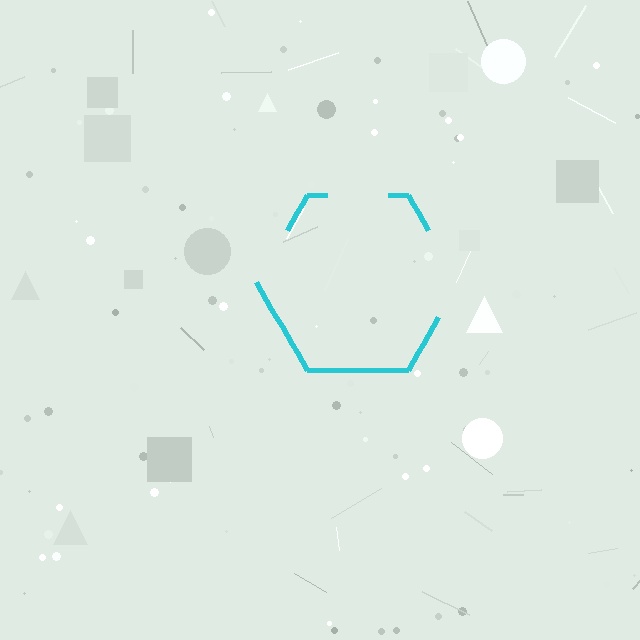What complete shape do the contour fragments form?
The contour fragments form a hexagon.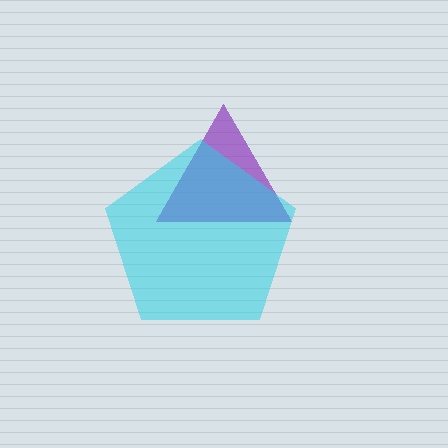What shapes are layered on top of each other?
The layered shapes are: a purple triangle, a cyan pentagon.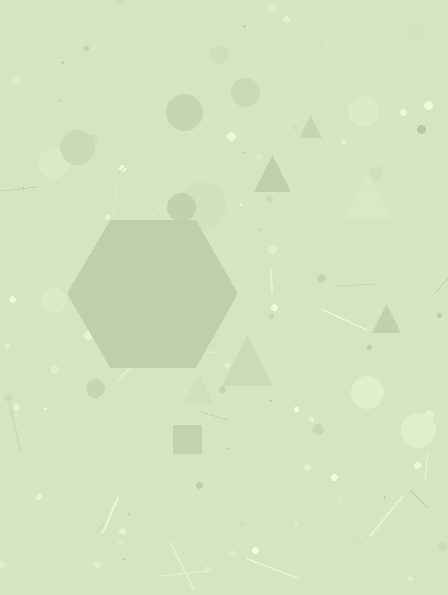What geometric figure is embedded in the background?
A hexagon is embedded in the background.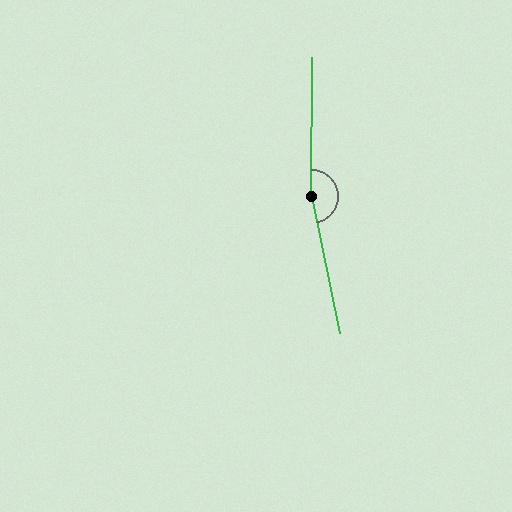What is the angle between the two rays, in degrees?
Approximately 168 degrees.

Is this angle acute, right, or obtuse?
It is obtuse.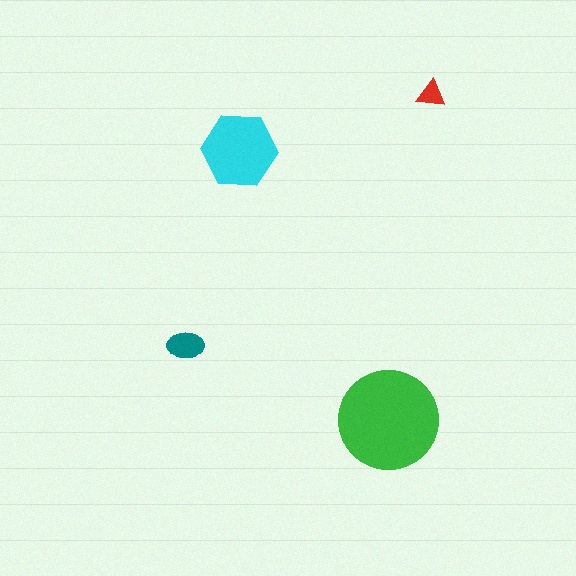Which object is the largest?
The green circle.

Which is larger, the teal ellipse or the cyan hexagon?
The cyan hexagon.